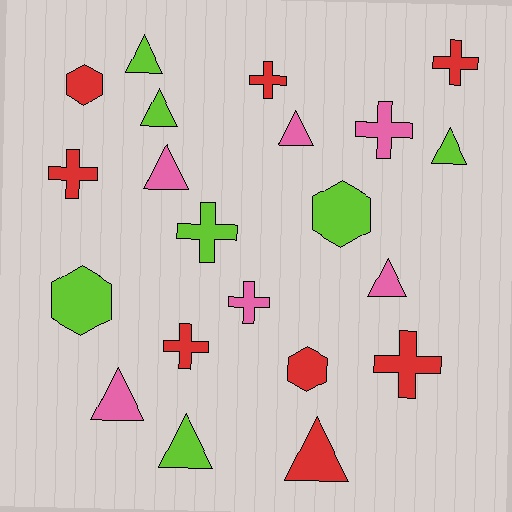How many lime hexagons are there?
There are 2 lime hexagons.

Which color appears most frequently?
Red, with 8 objects.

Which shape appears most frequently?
Triangle, with 9 objects.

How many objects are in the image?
There are 21 objects.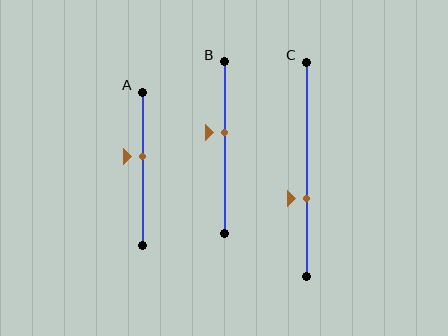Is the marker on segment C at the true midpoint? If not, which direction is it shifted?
No, the marker on segment C is shifted downward by about 14% of the segment length.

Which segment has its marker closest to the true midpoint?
Segment A has its marker closest to the true midpoint.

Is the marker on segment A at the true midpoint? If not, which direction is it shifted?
No, the marker on segment A is shifted upward by about 8% of the segment length.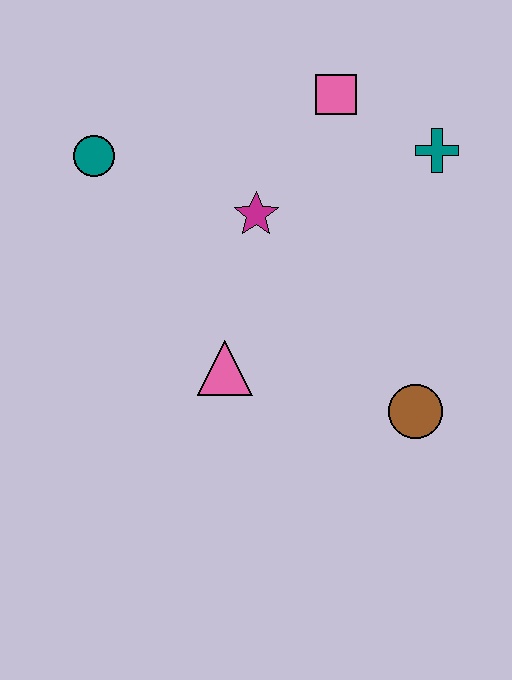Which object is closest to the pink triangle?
The magenta star is closest to the pink triangle.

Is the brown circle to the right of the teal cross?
No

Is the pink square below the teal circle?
No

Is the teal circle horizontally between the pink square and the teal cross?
No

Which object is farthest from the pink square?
The brown circle is farthest from the pink square.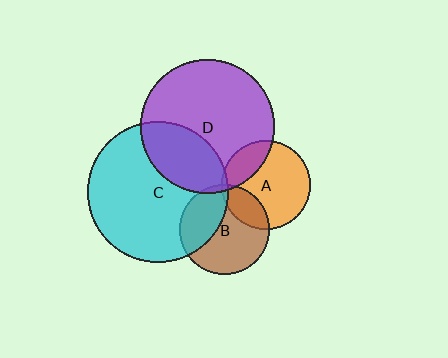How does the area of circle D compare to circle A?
Approximately 2.3 times.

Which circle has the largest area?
Circle C (cyan).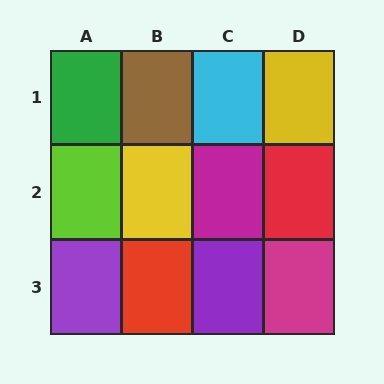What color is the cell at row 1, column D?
Yellow.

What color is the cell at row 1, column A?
Green.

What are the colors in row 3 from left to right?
Purple, red, purple, magenta.